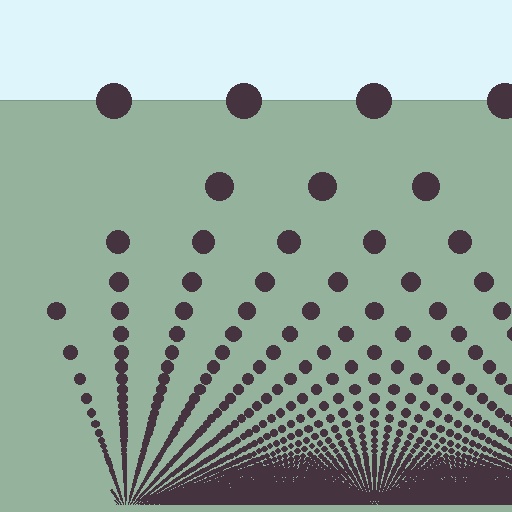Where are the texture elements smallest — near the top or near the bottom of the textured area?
Near the bottom.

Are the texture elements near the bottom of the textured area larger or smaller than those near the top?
Smaller. The gradient is inverted — elements near the bottom are smaller and denser.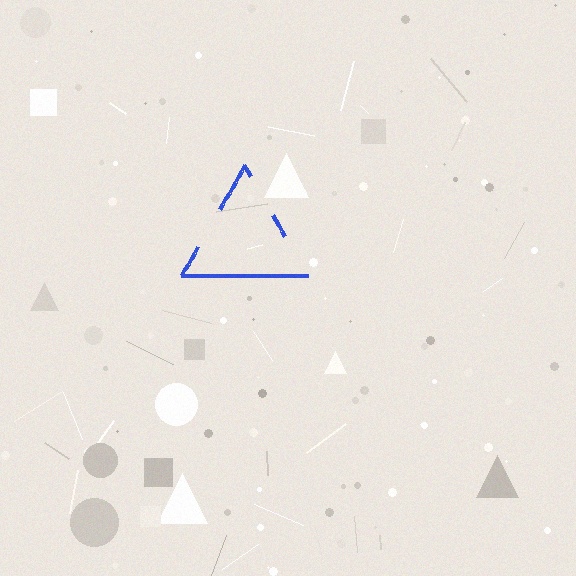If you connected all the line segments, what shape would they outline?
They would outline a triangle.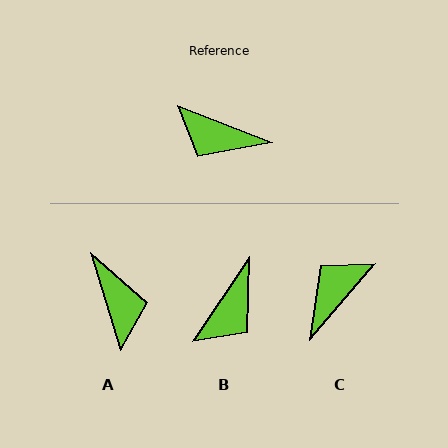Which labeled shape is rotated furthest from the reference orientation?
A, about 128 degrees away.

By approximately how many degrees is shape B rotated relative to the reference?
Approximately 77 degrees counter-clockwise.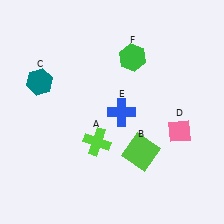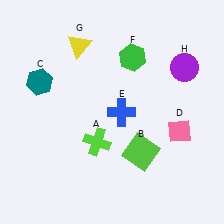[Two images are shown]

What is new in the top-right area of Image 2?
A purple circle (H) was added in the top-right area of Image 2.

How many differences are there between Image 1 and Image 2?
There are 2 differences between the two images.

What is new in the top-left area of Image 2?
A yellow triangle (G) was added in the top-left area of Image 2.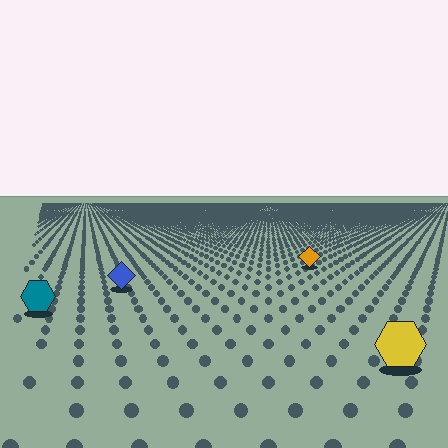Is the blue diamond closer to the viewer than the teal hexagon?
No. The teal hexagon is closer — you can tell from the texture gradient: the ground texture is coarser near it.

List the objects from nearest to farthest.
From nearest to farthest: the yellow hexagon, the teal hexagon, the blue diamond, the orange diamond.